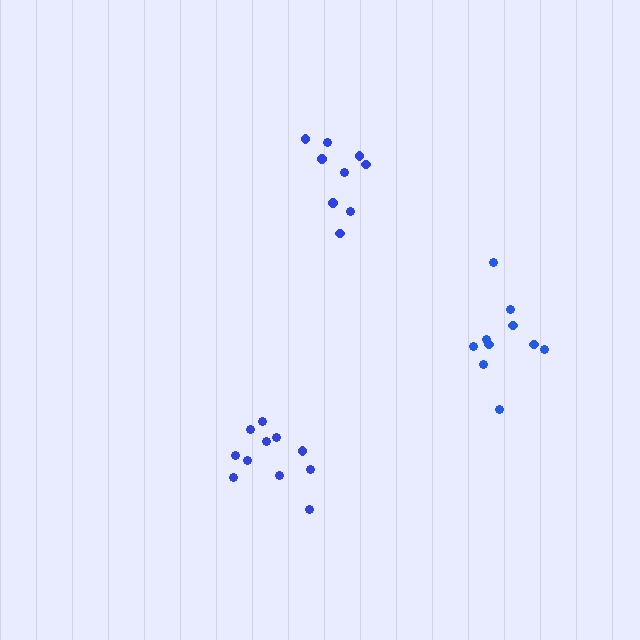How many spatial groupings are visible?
There are 3 spatial groupings.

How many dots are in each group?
Group 1: 9 dots, Group 2: 11 dots, Group 3: 10 dots (30 total).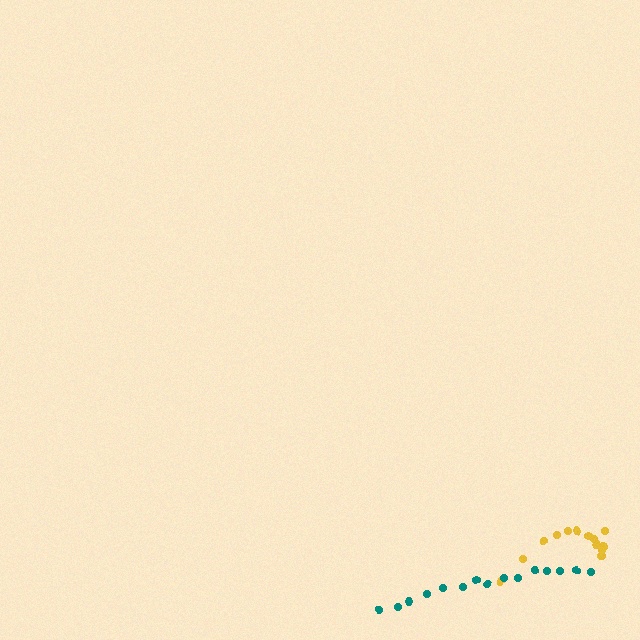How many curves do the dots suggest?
There are 2 distinct paths.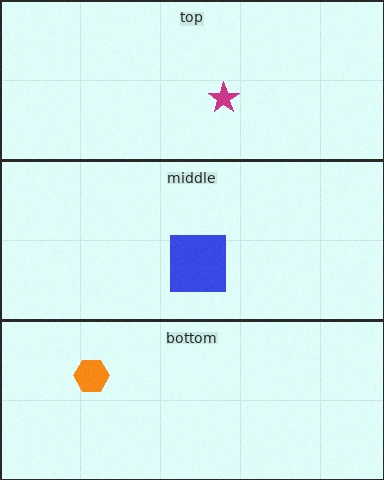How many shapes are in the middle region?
1.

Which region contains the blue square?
The middle region.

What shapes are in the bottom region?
The orange hexagon.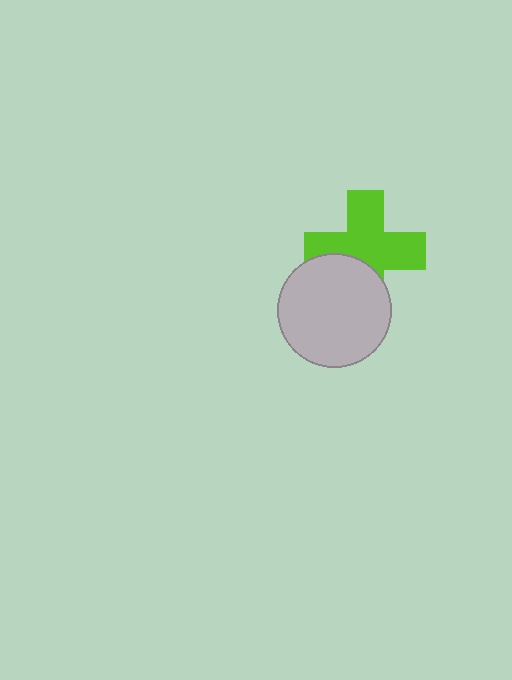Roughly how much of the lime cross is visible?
Most of it is visible (roughly 69%).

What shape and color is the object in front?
The object in front is a light gray circle.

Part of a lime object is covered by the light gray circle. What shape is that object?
It is a cross.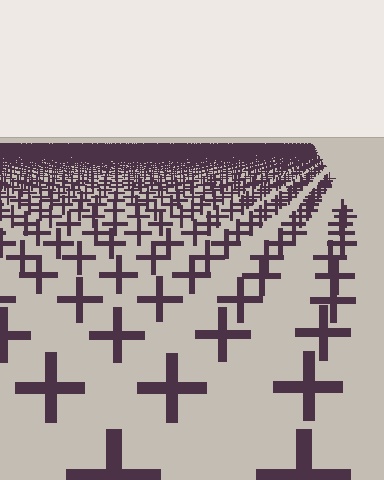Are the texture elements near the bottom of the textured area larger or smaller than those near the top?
Larger. Near the bottom, elements are closer to the viewer and appear at a bigger on-screen size.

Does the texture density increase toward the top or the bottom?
Density increases toward the top.